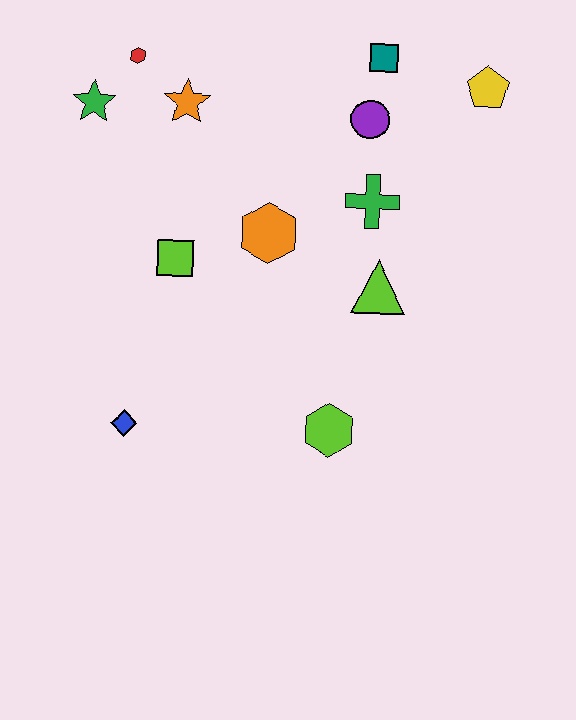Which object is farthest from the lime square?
The yellow pentagon is farthest from the lime square.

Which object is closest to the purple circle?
The teal square is closest to the purple circle.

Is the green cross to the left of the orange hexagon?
No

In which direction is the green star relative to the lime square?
The green star is above the lime square.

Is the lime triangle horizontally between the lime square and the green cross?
No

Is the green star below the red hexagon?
Yes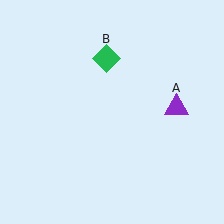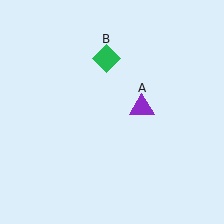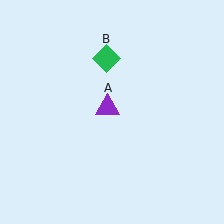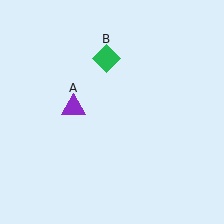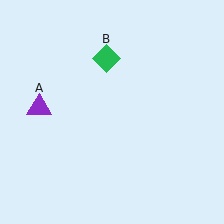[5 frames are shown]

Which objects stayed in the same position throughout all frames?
Green diamond (object B) remained stationary.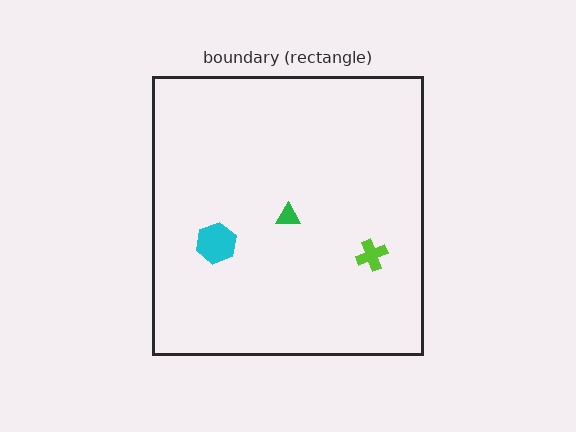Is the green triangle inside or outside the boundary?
Inside.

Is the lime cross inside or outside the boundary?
Inside.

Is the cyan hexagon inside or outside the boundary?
Inside.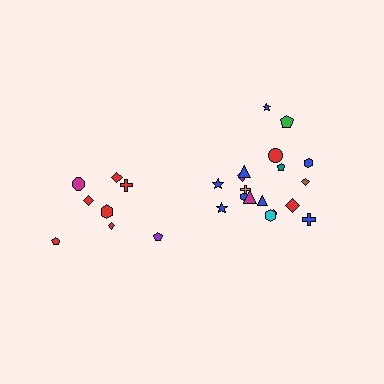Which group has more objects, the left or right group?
The right group.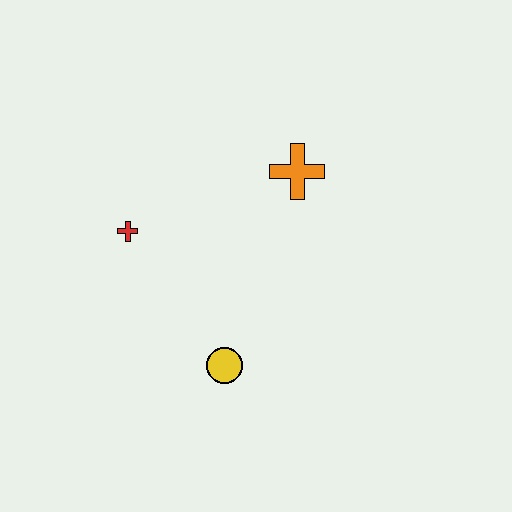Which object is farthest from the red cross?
The orange cross is farthest from the red cross.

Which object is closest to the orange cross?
The red cross is closest to the orange cross.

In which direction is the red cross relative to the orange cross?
The red cross is to the left of the orange cross.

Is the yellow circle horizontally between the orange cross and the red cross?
Yes